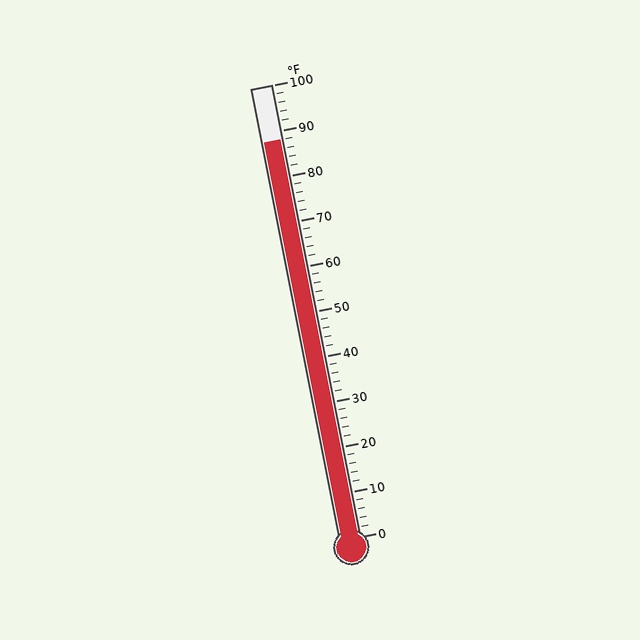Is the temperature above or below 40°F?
The temperature is above 40°F.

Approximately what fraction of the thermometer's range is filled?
The thermometer is filled to approximately 90% of its range.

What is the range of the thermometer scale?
The thermometer scale ranges from 0°F to 100°F.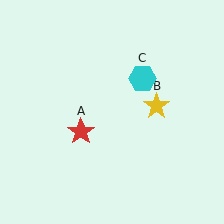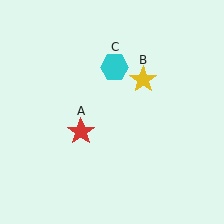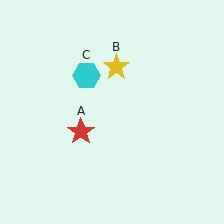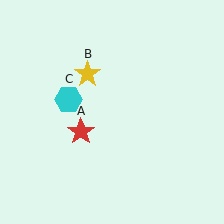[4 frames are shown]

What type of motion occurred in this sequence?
The yellow star (object B), cyan hexagon (object C) rotated counterclockwise around the center of the scene.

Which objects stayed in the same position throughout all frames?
Red star (object A) remained stationary.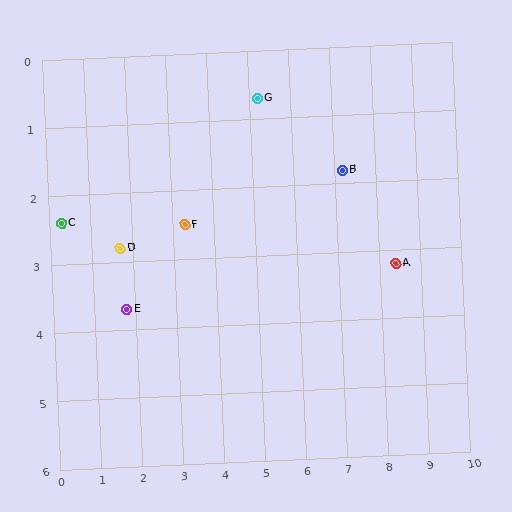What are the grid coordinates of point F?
Point F is at approximately (3.3, 2.5).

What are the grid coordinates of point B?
Point B is at approximately (7.2, 1.8).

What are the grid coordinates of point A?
Point A is at approximately (8.4, 3.2).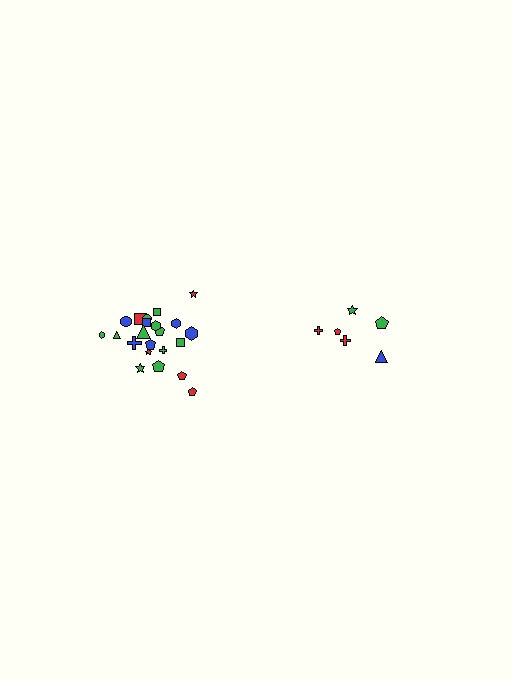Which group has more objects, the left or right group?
The left group.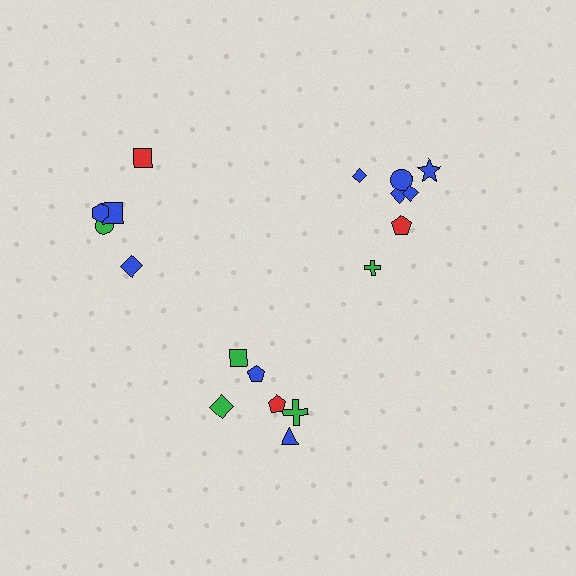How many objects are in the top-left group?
There are 5 objects.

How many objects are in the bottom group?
There are 6 objects.